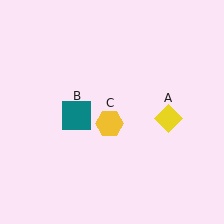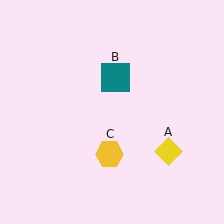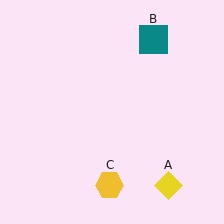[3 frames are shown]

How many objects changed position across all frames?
3 objects changed position: yellow diamond (object A), teal square (object B), yellow hexagon (object C).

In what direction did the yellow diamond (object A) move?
The yellow diamond (object A) moved down.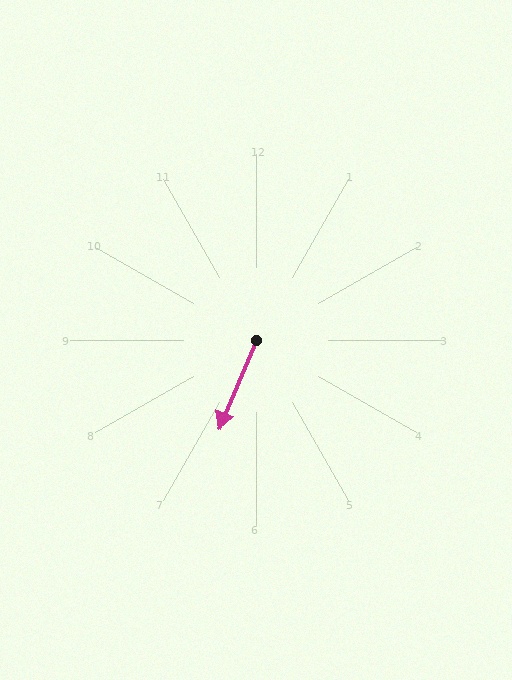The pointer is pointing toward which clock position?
Roughly 7 o'clock.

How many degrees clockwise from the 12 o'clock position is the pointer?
Approximately 203 degrees.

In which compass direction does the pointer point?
Southwest.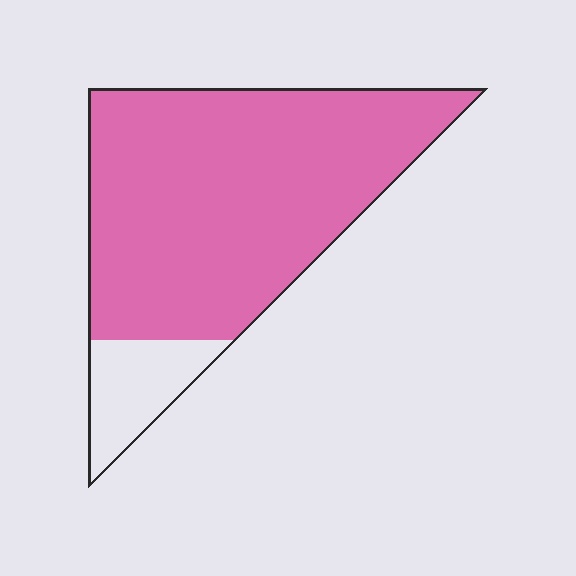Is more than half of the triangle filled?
Yes.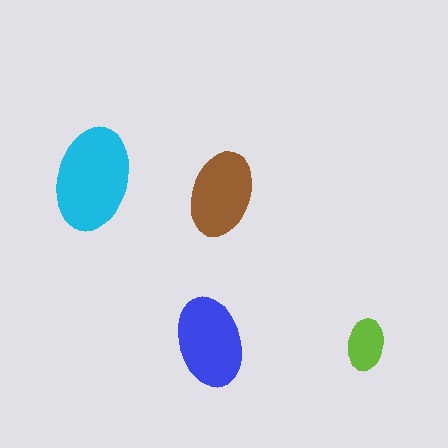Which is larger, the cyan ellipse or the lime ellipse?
The cyan one.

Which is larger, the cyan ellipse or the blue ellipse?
The cyan one.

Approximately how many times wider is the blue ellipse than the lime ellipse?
About 1.5 times wider.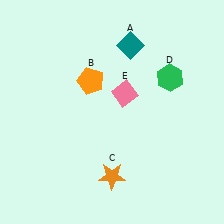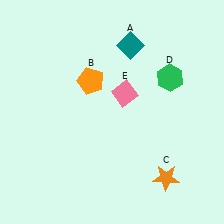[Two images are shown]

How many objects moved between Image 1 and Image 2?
1 object moved between the two images.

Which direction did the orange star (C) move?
The orange star (C) moved right.